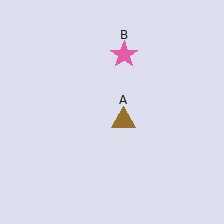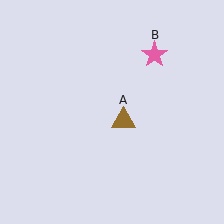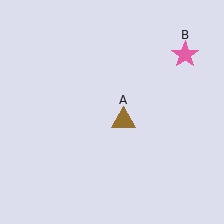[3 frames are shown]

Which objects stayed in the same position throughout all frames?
Brown triangle (object A) remained stationary.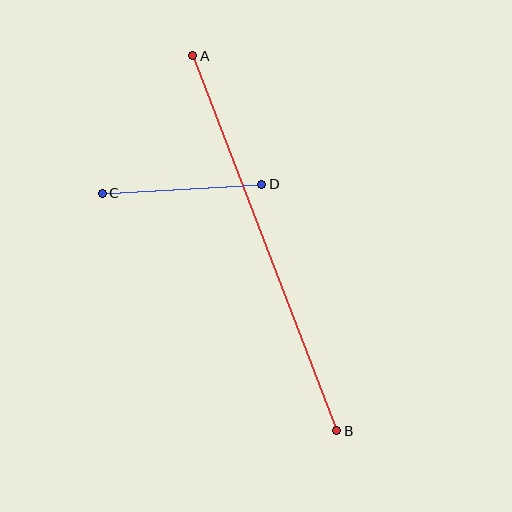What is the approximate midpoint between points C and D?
The midpoint is at approximately (182, 189) pixels.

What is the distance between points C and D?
The distance is approximately 160 pixels.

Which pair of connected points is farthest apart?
Points A and B are farthest apart.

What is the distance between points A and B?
The distance is approximately 402 pixels.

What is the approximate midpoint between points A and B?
The midpoint is at approximately (265, 243) pixels.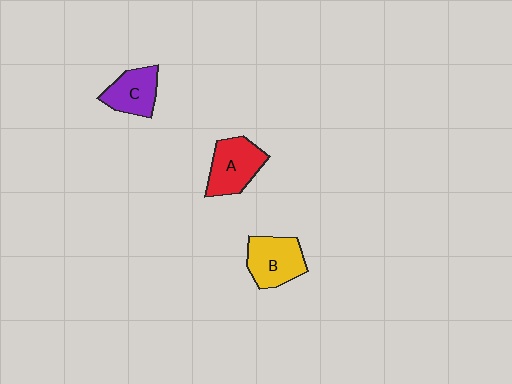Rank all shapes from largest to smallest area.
From largest to smallest: A (red), B (yellow), C (purple).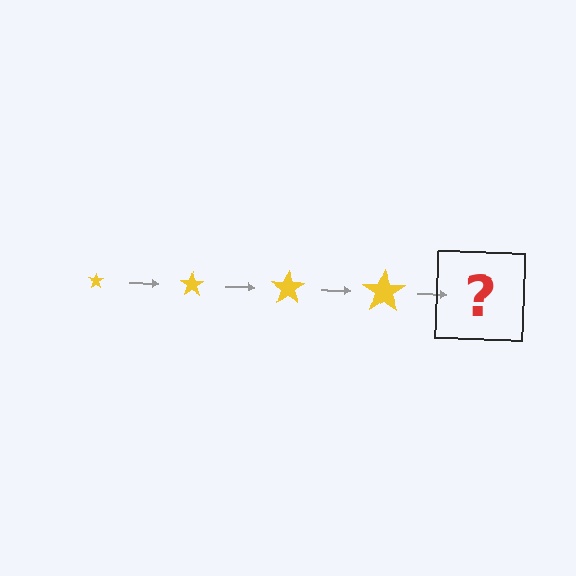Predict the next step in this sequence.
The next step is a yellow star, larger than the previous one.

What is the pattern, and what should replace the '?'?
The pattern is that the star gets progressively larger each step. The '?' should be a yellow star, larger than the previous one.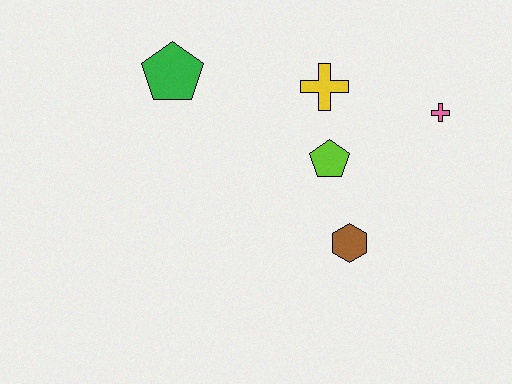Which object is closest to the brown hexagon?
The lime pentagon is closest to the brown hexagon.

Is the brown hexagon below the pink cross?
Yes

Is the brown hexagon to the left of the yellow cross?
No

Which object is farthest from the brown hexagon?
The green pentagon is farthest from the brown hexagon.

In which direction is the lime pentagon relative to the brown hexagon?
The lime pentagon is above the brown hexagon.